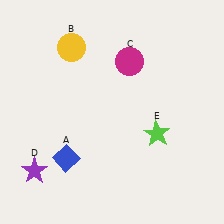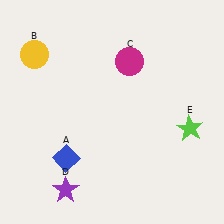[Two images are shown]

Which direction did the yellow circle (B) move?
The yellow circle (B) moved left.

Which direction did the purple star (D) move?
The purple star (D) moved right.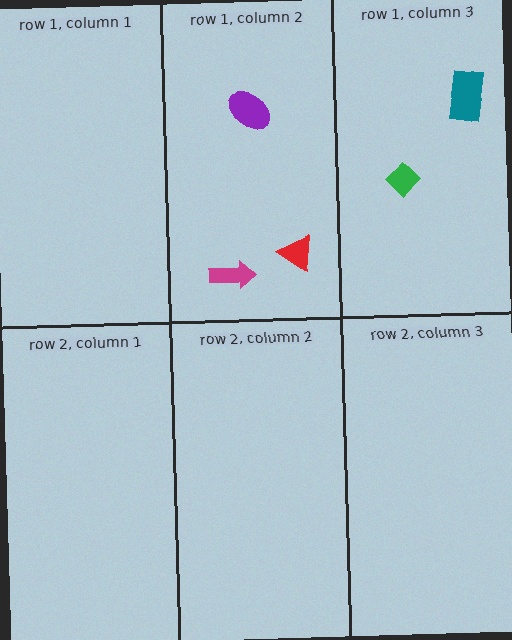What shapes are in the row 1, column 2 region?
The purple ellipse, the magenta arrow, the red triangle.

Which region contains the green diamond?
The row 1, column 3 region.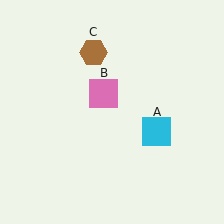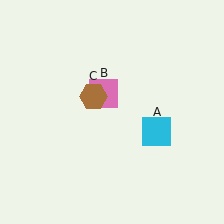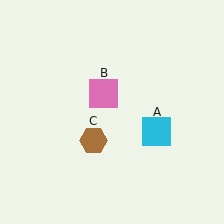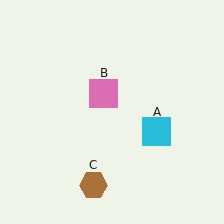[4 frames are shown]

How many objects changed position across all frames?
1 object changed position: brown hexagon (object C).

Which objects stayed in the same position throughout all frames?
Cyan square (object A) and pink square (object B) remained stationary.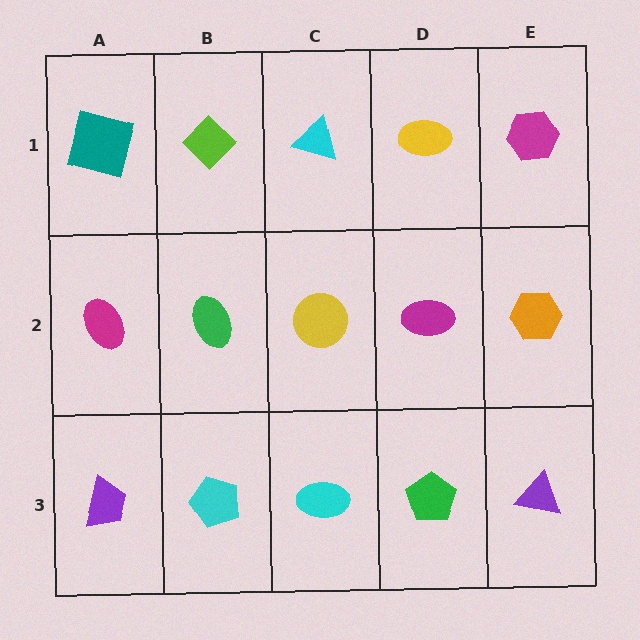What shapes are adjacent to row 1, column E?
An orange hexagon (row 2, column E), a yellow ellipse (row 1, column D).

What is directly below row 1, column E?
An orange hexagon.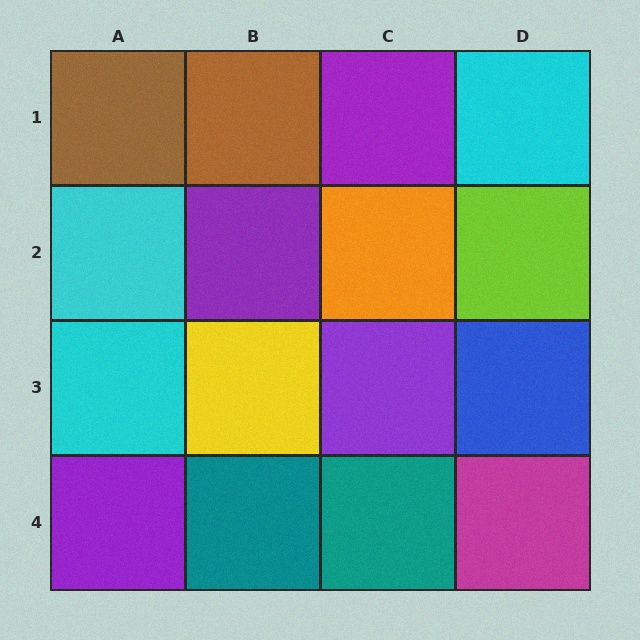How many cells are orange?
1 cell is orange.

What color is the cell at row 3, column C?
Purple.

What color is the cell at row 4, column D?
Magenta.